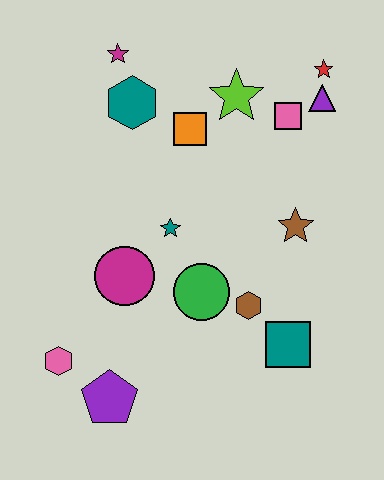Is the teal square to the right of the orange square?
Yes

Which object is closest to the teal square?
The brown hexagon is closest to the teal square.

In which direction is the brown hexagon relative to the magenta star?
The brown hexagon is below the magenta star.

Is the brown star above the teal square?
Yes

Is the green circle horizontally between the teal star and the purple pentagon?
No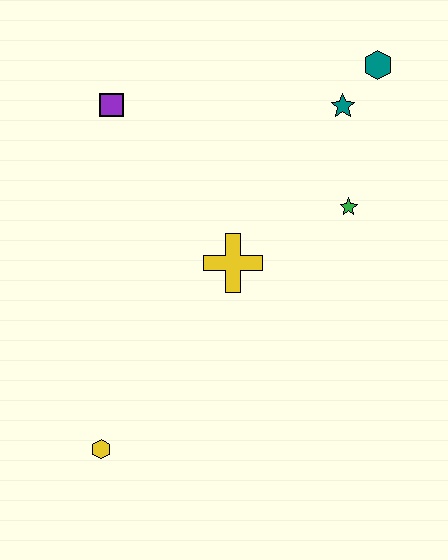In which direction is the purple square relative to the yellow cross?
The purple square is above the yellow cross.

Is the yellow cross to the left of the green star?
Yes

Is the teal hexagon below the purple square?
No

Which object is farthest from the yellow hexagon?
The teal hexagon is farthest from the yellow hexagon.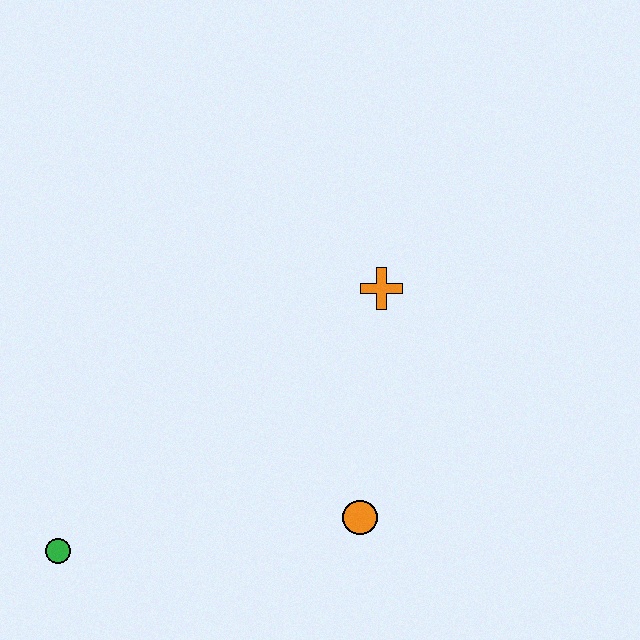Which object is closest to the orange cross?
The orange circle is closest to the orange cross.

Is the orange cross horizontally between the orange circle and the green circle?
No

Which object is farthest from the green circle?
The orange cross is farthest from the green circle.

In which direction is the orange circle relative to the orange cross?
The orange circle is below the orange cross.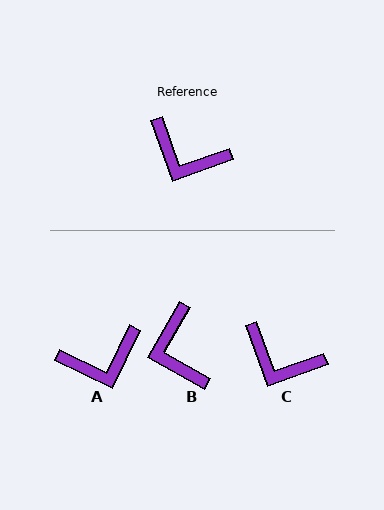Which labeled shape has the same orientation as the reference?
C.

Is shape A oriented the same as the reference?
No, it is off by about 44 degrees.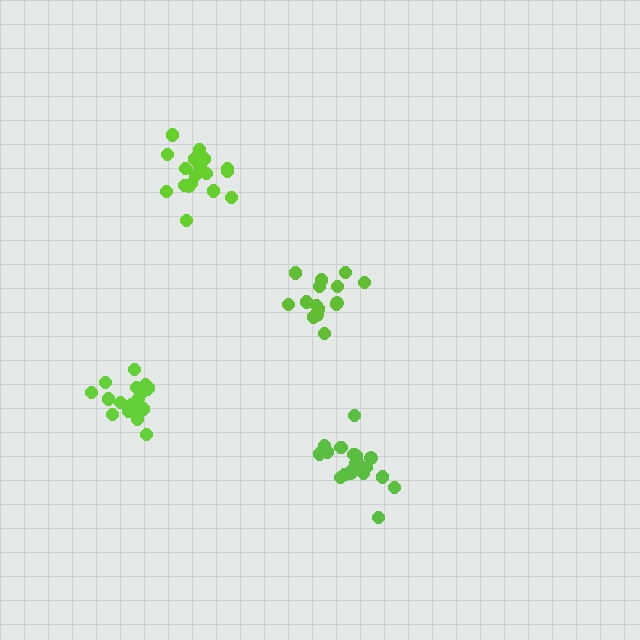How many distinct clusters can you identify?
There are 4 distinct clusters.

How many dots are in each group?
Group 1: 18 dots, Group 2: 20 dots, Group 3: 15 dots, Group 4: 19 dots (72 total).